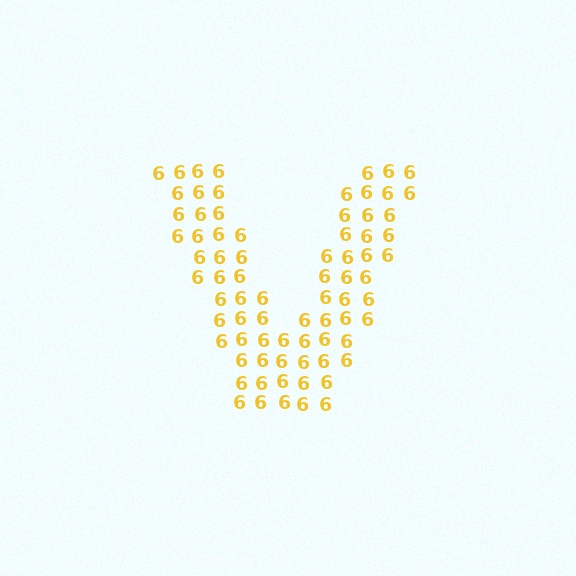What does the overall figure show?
The overall figure shows the letter V.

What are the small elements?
The small elements are digit 6's.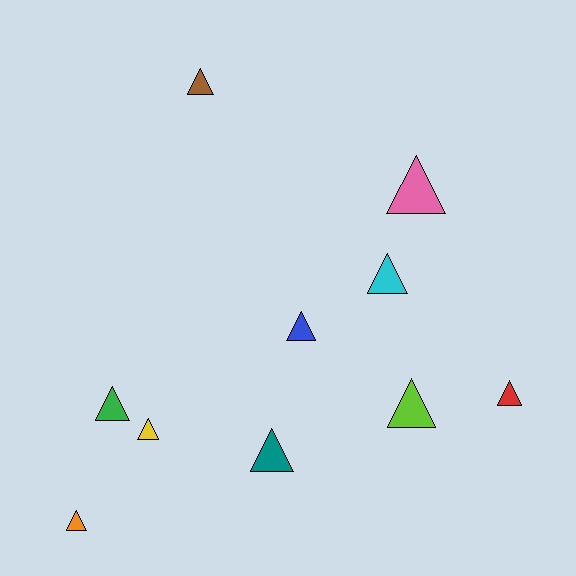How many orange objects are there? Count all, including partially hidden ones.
There is 1 orange object.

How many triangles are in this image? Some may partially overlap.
There are 10 triangles.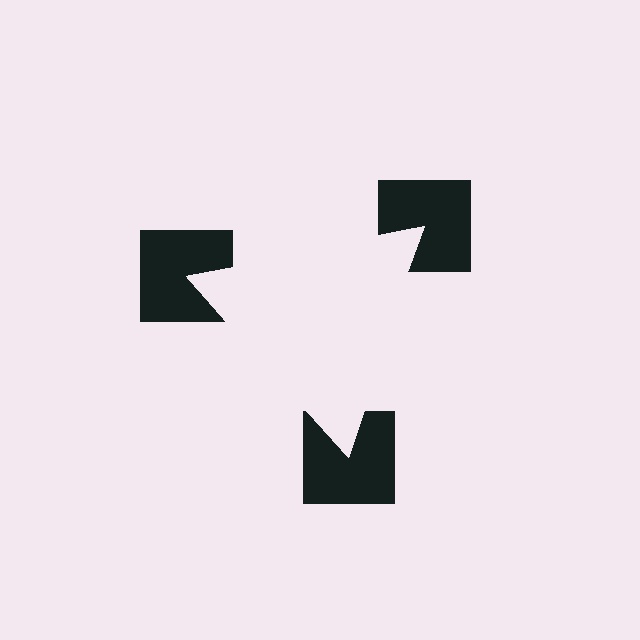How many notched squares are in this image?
There are 3 — one at each vertex of the illusory triangle.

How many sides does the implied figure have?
3 sides.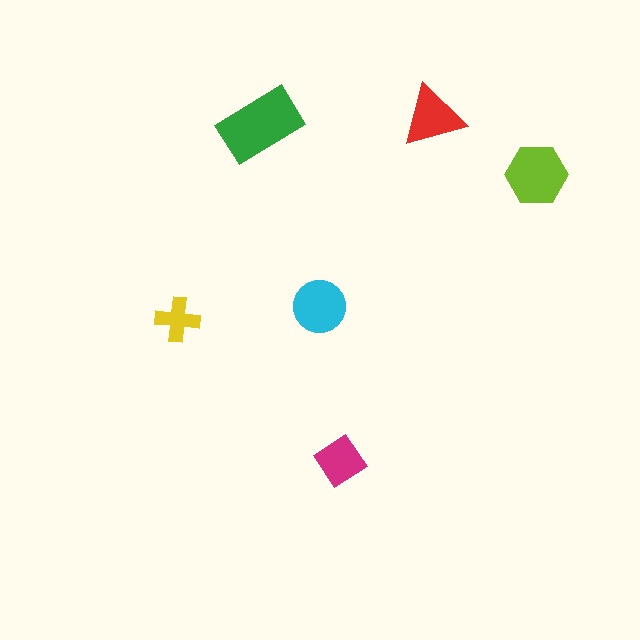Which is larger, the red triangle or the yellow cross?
The red triangle.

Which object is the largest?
The green rectangle.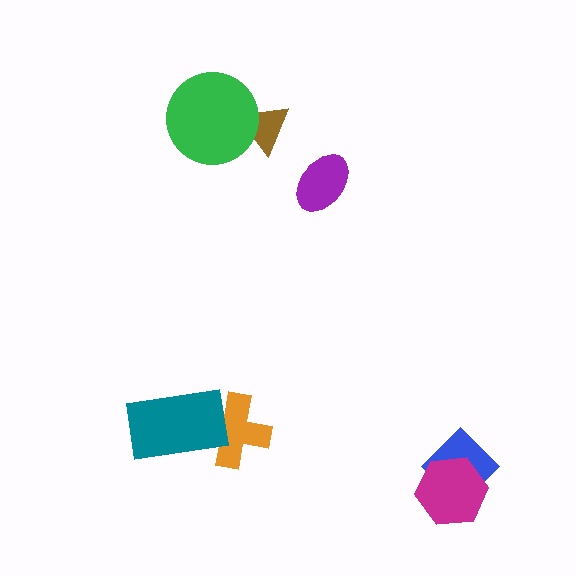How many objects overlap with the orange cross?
1 object overlaps with the orange cross.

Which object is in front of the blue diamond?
The magenta hexagon is in front of the blue diamond.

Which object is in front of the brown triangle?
The green circle is in front of the brown triangle.